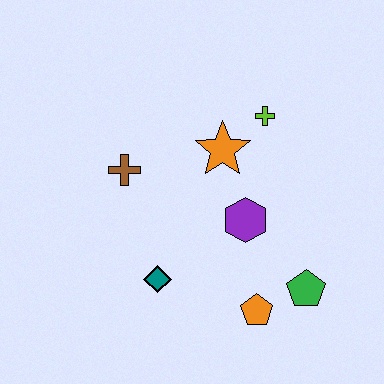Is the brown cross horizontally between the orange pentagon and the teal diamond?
No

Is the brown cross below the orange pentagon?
No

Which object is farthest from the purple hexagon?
The brown cross is farthest from the purple hexagon.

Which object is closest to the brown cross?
The orange star is closest to the brown cross.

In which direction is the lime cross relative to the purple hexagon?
The lime cross is above the purple hexagon.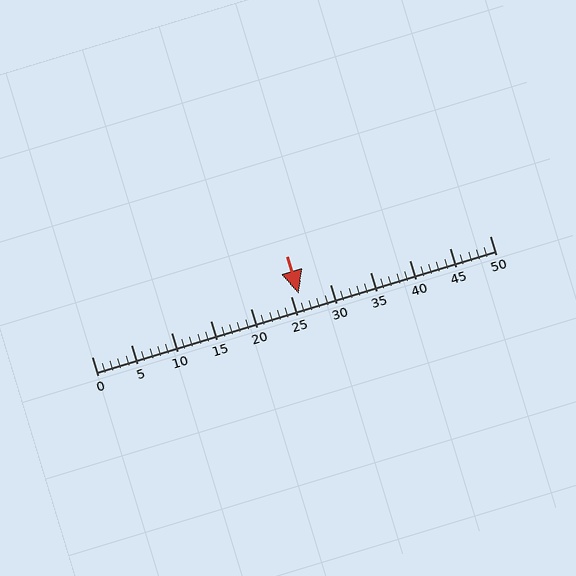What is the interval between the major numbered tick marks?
The major tick marks are spaced 5 units apart.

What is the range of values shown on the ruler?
The ruler shows values from 0 to 50.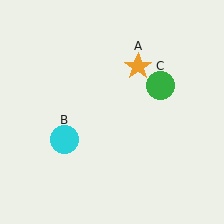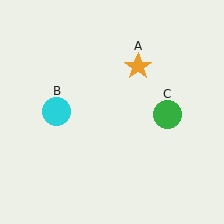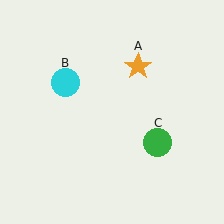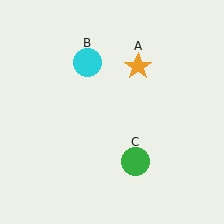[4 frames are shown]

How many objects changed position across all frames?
2 objects changed position: cyan circle (object B), green circle (object C).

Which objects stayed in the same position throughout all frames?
Orange star (object A) remained stationary.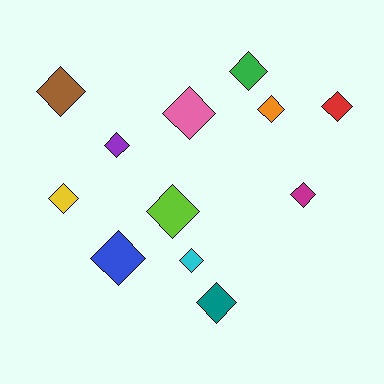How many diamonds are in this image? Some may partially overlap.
There are 12 diamonds.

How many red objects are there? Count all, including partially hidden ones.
There is 1 red object.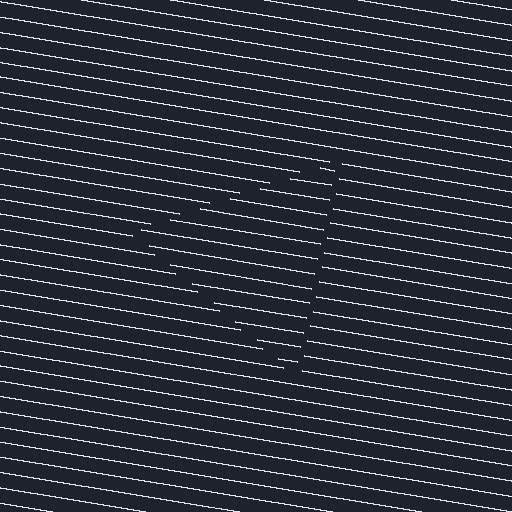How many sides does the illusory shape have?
3 sides — the line-ends trace a triangle.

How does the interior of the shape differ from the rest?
The interior of the shape contains the same grating, shifted by half a period — the contour is defined by the phase discontinuity where line-ends from the inner and outer gratings abut.